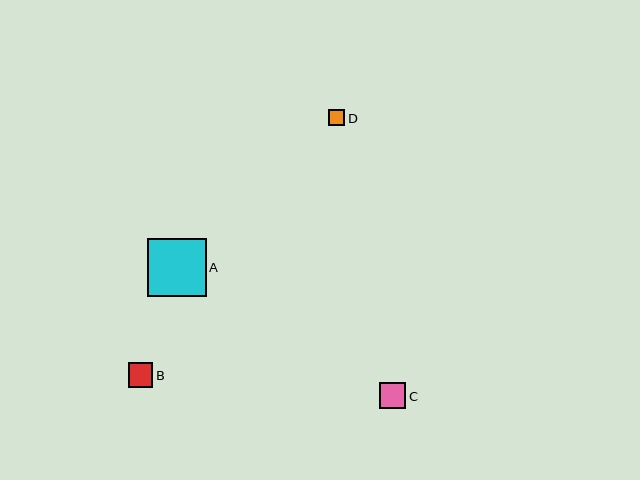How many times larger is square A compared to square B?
Square A is approximately 2.4 times the size of square B.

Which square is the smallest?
Square D is the smallest with a size of approximately 16 pixels.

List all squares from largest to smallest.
From largest to smallest: A, C, B, D.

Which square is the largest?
Square A is the largest with a size of approximately 59 pixels.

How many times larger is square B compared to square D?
Square B is approximately 1.5 times the size of square D.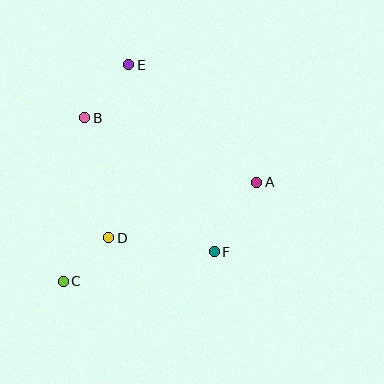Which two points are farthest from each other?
Points C and E are farthest from each other.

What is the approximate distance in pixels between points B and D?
The distance between B and D is approximately 122 pixels.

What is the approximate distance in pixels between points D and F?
The distance between D and F is approximately 106 pixels.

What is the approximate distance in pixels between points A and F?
The distance between A and F is approximately 81 pixels.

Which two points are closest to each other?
Points C and D are closest to each other.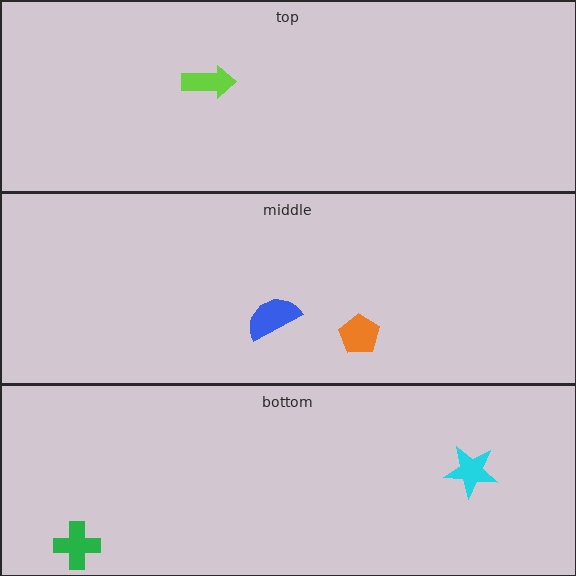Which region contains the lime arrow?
The top region.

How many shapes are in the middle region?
2.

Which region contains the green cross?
The bottom region.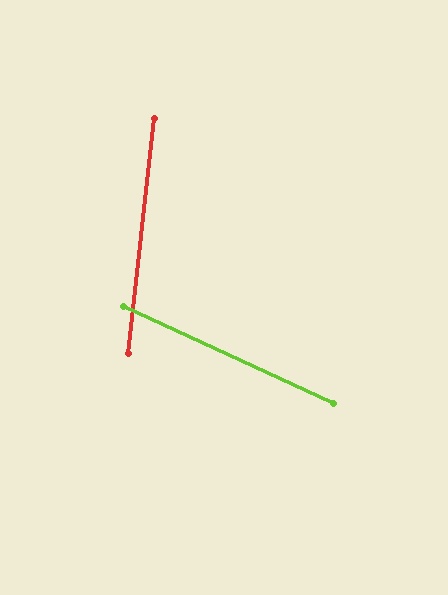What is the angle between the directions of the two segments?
Approximately 71 degrees.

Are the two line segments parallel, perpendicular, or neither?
Neither parallel nor perpendicular — they differ by about 71°.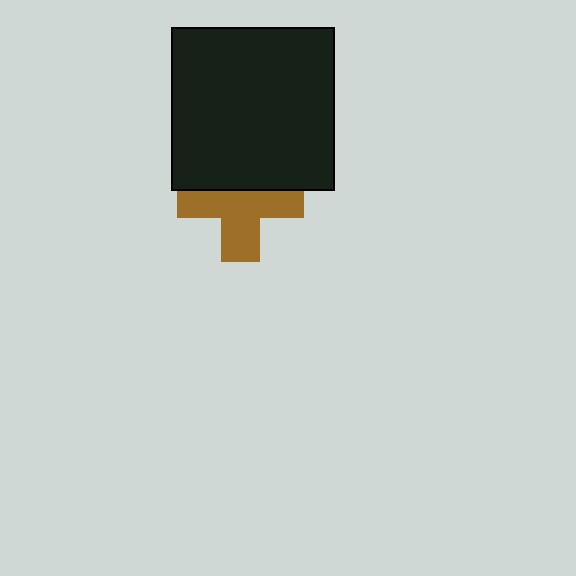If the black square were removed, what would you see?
You would see the complete brown cross.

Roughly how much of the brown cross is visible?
About half of it is visible (roughly 61%).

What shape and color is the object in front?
The object in front is a black square.